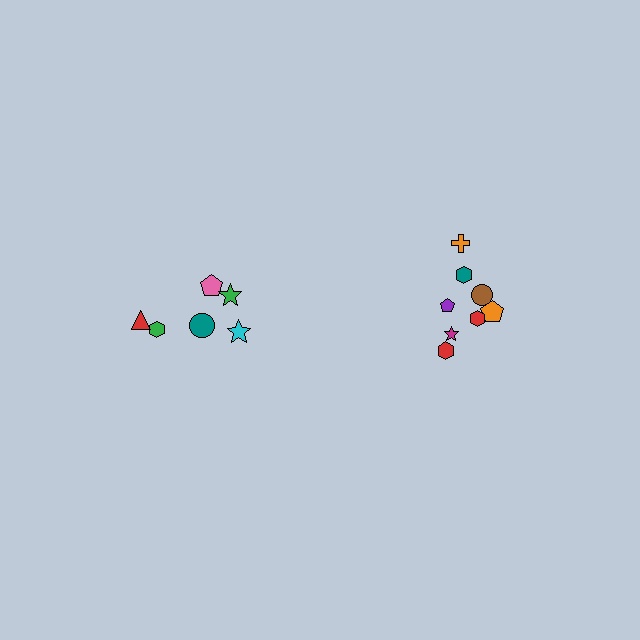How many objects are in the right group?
There are 8 objects.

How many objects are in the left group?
There are 6 objects.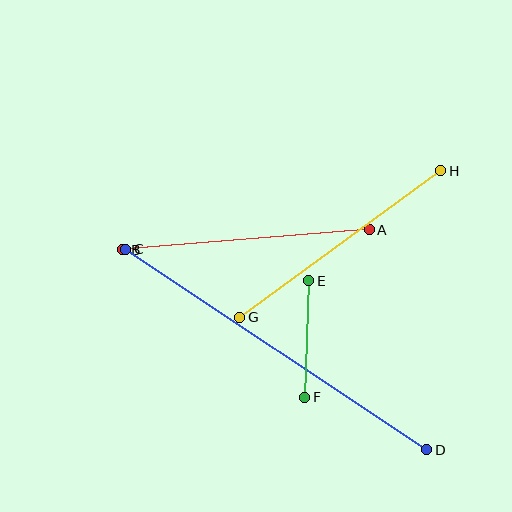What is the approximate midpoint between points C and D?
The midpoint is at approximately (276, 350) pixels.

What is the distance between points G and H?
The distance is approximately 249 pixels.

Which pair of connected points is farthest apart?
Points C and D are farthest apart.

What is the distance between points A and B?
The distance is approximately 248 pixels.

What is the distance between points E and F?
The distance is approximately 116 pixels.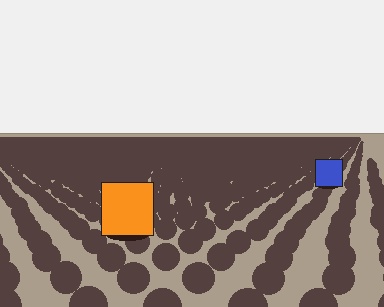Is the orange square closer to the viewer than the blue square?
Yes. The orange square is closer — you can tell from the texture gradient: the ground texture is coarser near it.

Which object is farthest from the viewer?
The blue square is farthest from the viewer. It appears smaller and the ground texture around it is denser.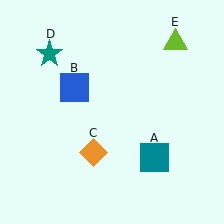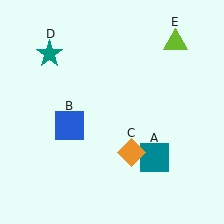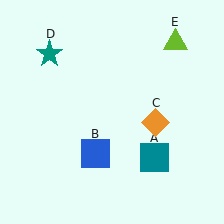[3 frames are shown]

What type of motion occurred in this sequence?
The blue square (object B), orange diamond (object C) rotated counterclockwise around the center of the scene.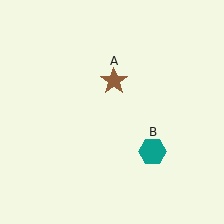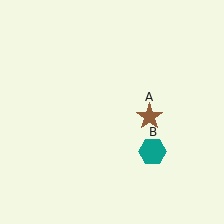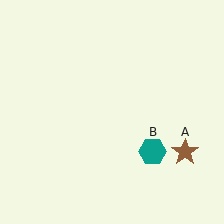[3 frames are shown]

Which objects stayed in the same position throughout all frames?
Teal hexagon (object B) remained stationary.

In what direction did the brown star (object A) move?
The brown star (object A) moved down and to the right.